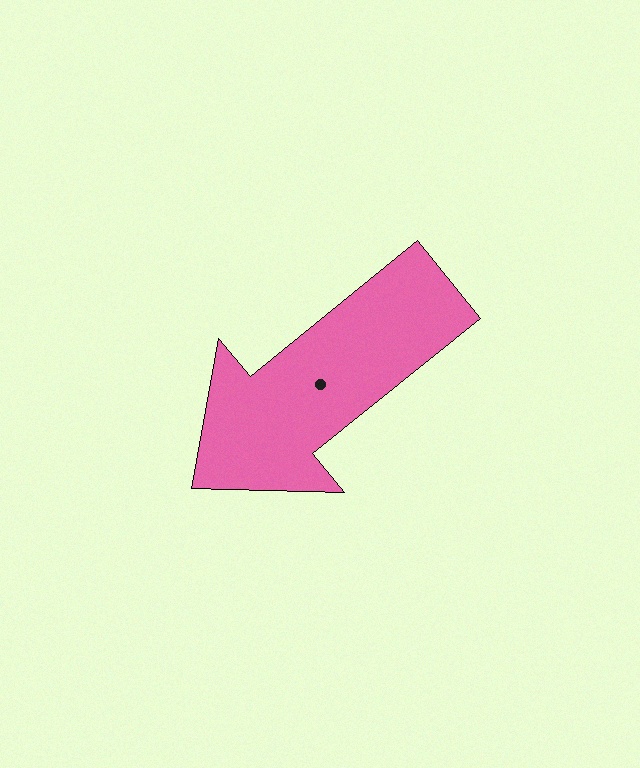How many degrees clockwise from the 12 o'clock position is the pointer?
Approximately 231 degrees.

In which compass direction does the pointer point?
Southwest.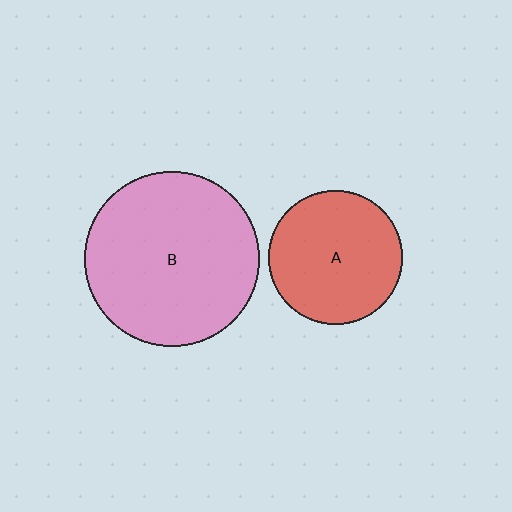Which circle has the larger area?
Circle B (pink).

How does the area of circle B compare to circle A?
Approximately 1.7 times.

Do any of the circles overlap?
No, none of the circles overlap.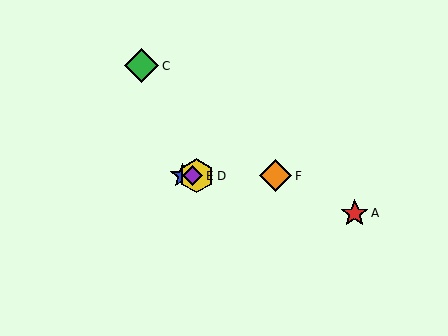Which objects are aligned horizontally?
Objects B, D, E, F are aligned horizontally.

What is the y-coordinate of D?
Object D is at y≈176.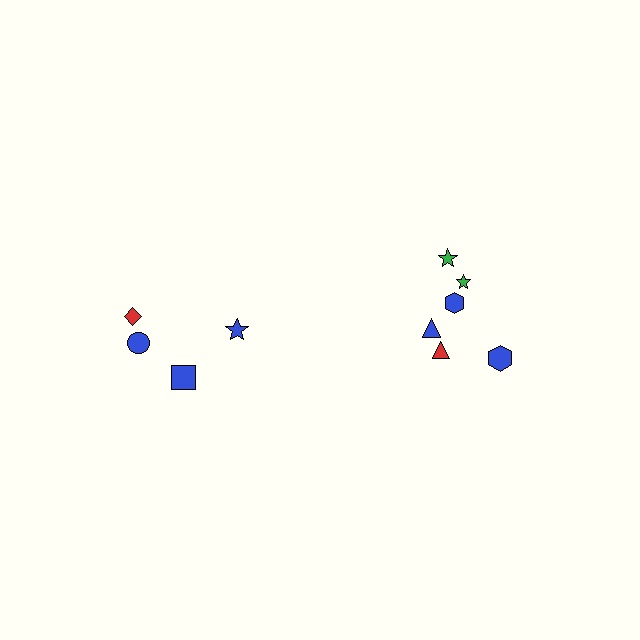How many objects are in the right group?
There are 6 objects.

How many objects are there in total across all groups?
There are 10 objects.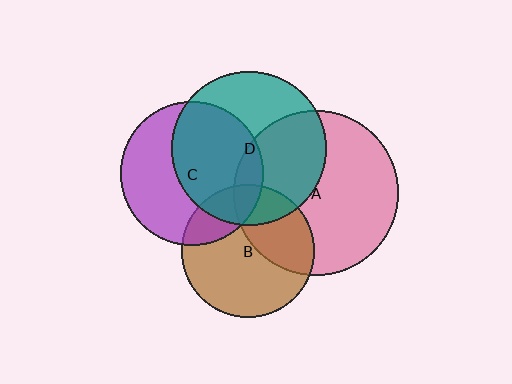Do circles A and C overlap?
Yes.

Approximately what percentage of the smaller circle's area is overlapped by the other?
Approximately 10%.